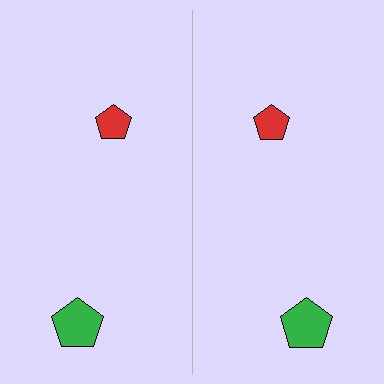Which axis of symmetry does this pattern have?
The pattern has a vertical axis of symmetry running through the center of the image.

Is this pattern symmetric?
Yes, this pattern has bilateral (reflection) symmetry.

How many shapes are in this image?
There are 4 shapes in this image.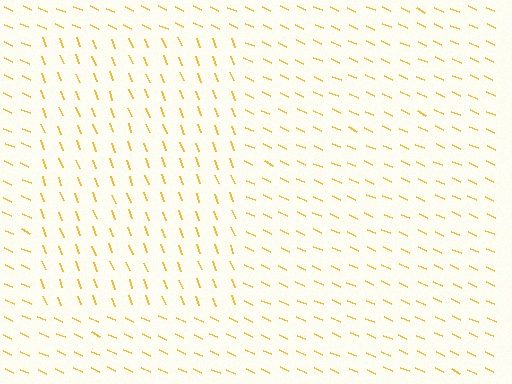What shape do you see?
I see a rectangle.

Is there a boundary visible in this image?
Yes, there is a texture boundary formed by a change in line orientation.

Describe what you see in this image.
The image is filled with small yellow line segments. A rectangle region in the image has lines oriented differently from the surrounding lines, creating a visible texture boundary.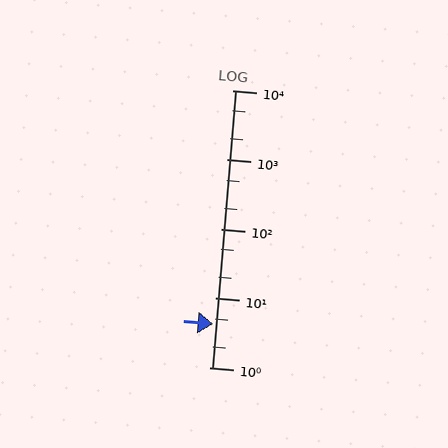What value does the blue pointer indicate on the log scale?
The pointer indicates approximately 4.2.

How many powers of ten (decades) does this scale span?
The scale spans 4 decades, from 1 to 10000.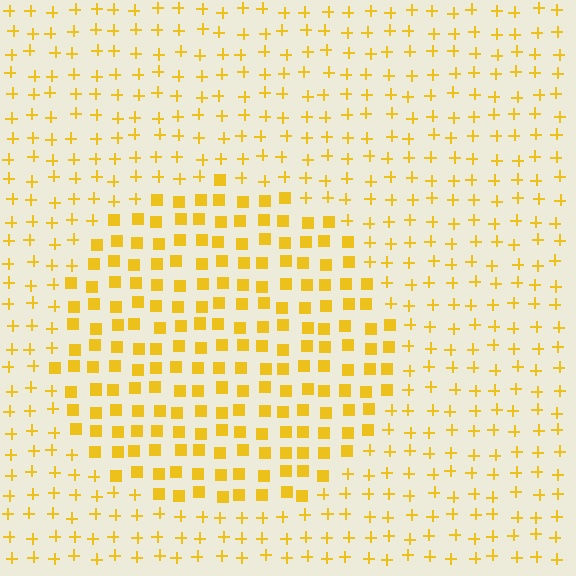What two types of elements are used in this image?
The image uses squares inside the circle region and plus signs outside it.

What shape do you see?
I see a circle.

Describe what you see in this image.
The image is filled with small yellow elements arranged in a uniform grid. A circle-shaped region contains squares, while the surrounding area contains plus signs. The boundary is defined purely by the change in element shape.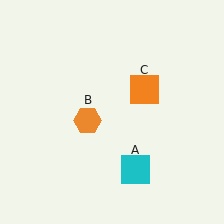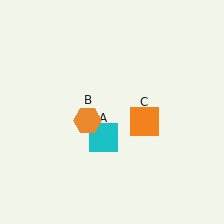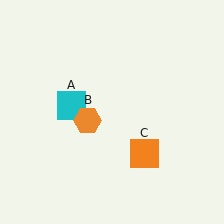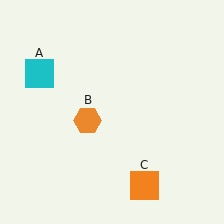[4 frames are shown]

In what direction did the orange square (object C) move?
The orange square (object C) moved down.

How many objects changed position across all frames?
2 objects changed position: cyan square (object A), orange square (object C).